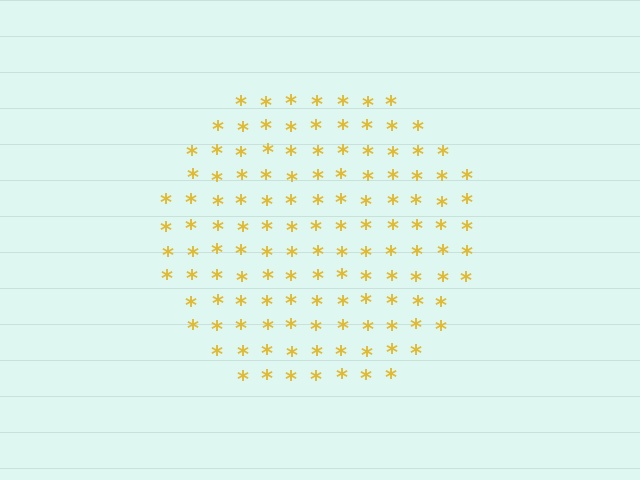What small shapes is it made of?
It is made of small asterisks.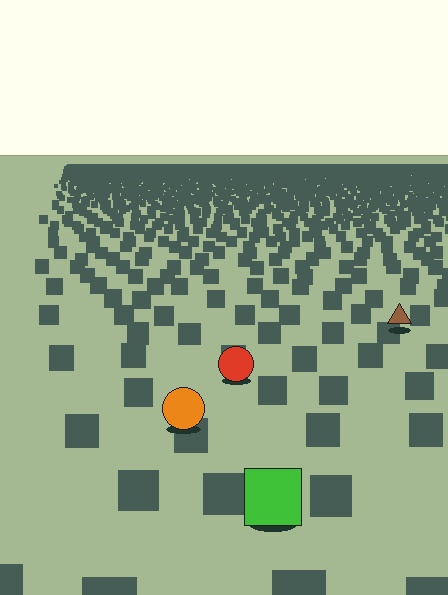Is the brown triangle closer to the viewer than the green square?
No. The green square is closer — you can tell from the texture gradient: the ground texture is coarser near it.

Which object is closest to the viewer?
The green square is closest. The texture marks near it are larger and more spread out.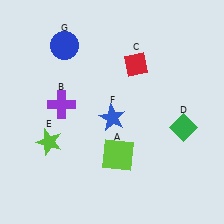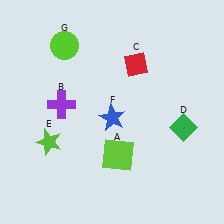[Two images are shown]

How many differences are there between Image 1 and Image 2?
There is 1 difference between the two images.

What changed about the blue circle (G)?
In Image 1, G is blue. In Image 2, it changed to lime.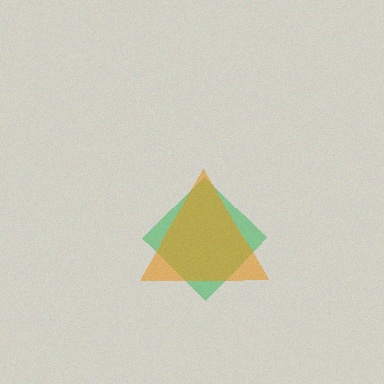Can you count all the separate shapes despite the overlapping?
Yes, there are 2 separate shapes.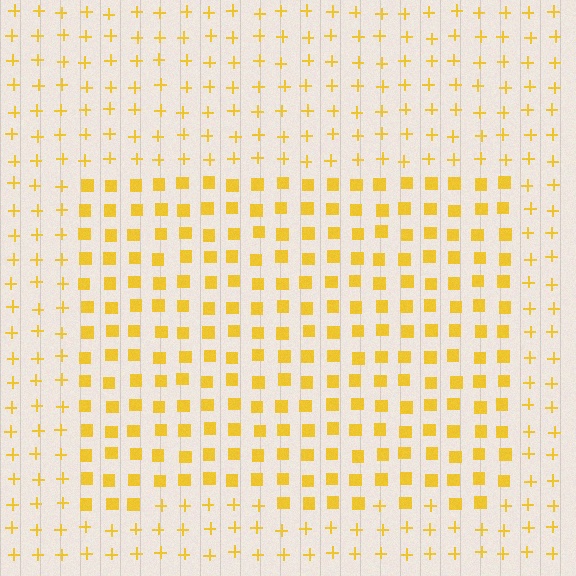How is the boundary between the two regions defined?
The boundary is defined by a change in element shape: squares inside vs. plus signs outside. All elements share the same color and spacing.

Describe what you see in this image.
The image is filled with small yellow elements arranged in a uniform grid. A rectangle-shaped region contains squares, while the surrounding area contains plus signs. The boundary is defined purely by the change in element shape.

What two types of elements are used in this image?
The image uses squares inside the rectangle region and plus signs outside it.